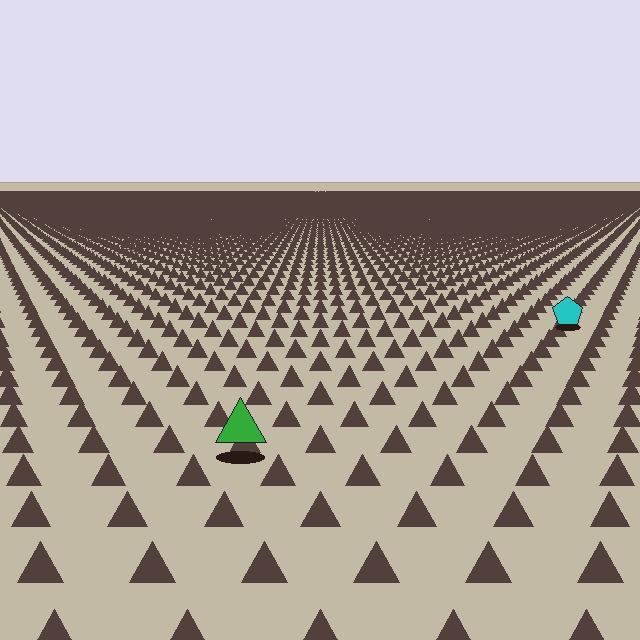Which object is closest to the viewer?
The green triangle is closest. The texture marks near it are larger and more spread out.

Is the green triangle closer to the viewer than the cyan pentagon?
Yes. The green triangle is closer — you can tell from the texture gradient: the ground texture is coarser near it.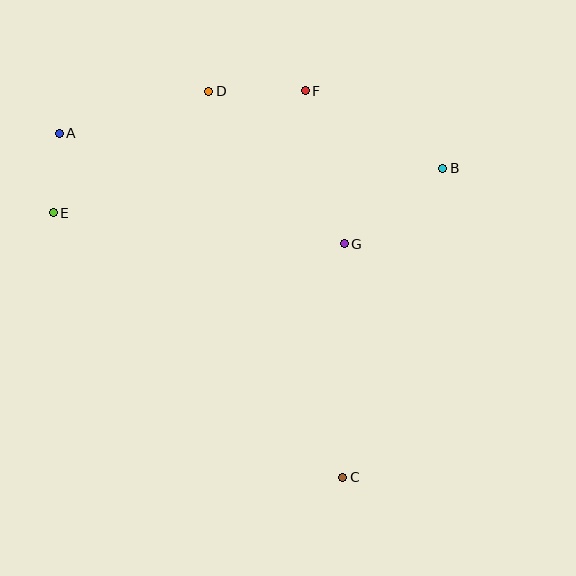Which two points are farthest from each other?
Points A and C are farthest from each other.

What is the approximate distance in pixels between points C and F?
The distance between C and F is approximately 388 pixels.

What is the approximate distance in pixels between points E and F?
The distance between E and F is approximately 280 pixels.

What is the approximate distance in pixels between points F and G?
The distance between F and G is approximately 158 pixels.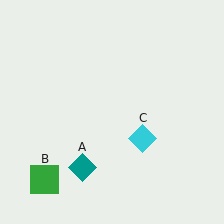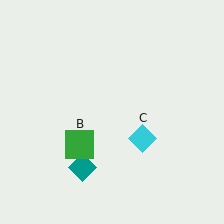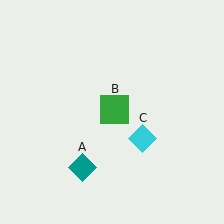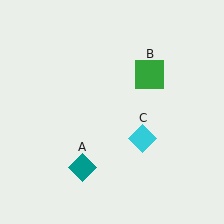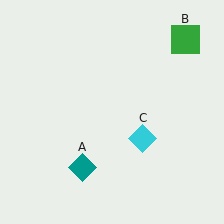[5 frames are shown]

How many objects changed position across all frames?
1 object changed position: green square (object B).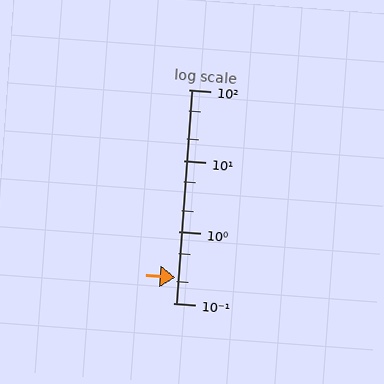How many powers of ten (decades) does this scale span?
The scale spans 3 decades, from 0.1 to 100.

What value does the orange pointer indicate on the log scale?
The pointer indicates approximately 0.23.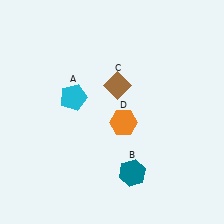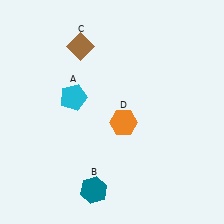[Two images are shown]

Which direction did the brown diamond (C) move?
The brown diamond (C) moved up.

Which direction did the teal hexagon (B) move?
The teal hexagon (B) moved left.